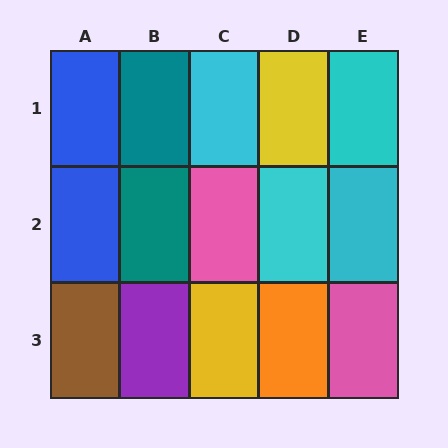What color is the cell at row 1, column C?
Cyan.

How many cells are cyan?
4 cells are cyan.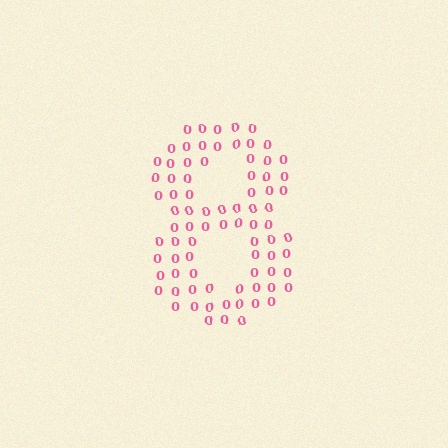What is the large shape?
The large shape is the digit 8.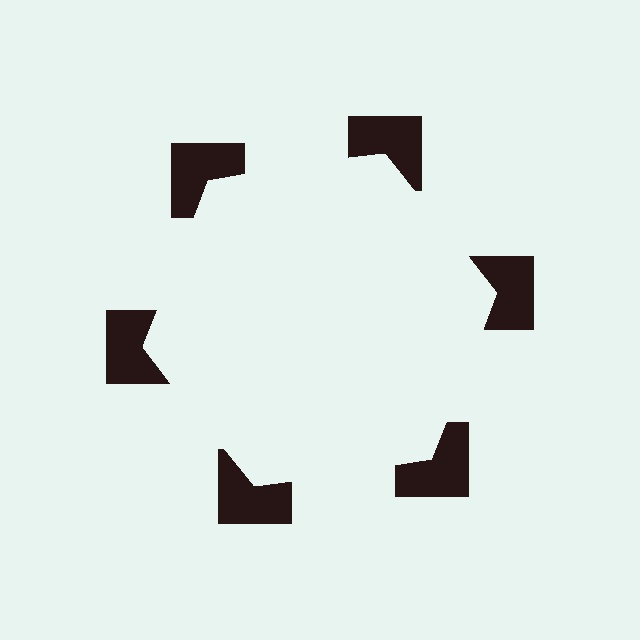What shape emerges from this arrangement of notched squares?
An illusory hexagon — its edges are inferred from the aligned wedge cuts in the notched squares, not physically drawn.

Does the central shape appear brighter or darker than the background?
It typically appears slightly brighter than the background, even though no actual brightness change is drawn.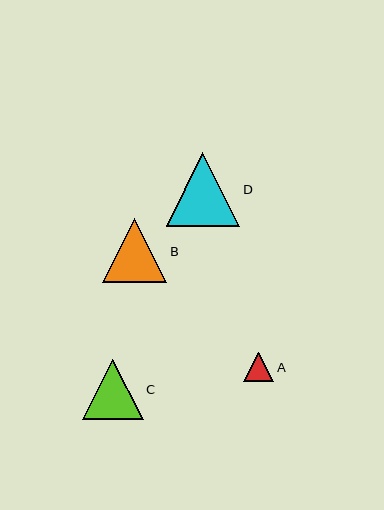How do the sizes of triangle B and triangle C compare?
Triangle B and triangle C are approximately the same size.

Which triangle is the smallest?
Triangle A is the smallest with a size of approximately 30 pixels.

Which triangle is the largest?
Triangle D is the largest with a size of approximately 74 pixels.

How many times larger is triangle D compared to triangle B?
Triangle D is approximately 1.1 times the size of triangle B.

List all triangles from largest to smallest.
From largest to smallest: D, B, C, A.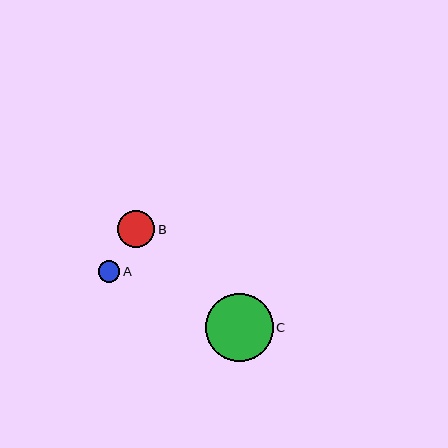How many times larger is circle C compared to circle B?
Circle C is approximately 1.8 times the size of circle B.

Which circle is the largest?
Circle C is the largest with a size of approximately 68 pixels.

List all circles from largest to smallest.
From largest to smallest: C, B, A.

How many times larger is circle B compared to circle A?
Circle B is approximately 1.8 times the size of circle A.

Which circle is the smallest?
Circle A is the smallest with a size of approximately 21 pixels.